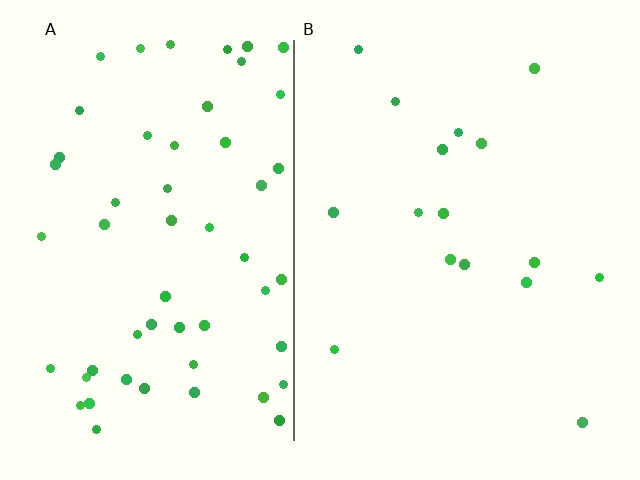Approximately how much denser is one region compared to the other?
Approximately 3.4× — region A over region B.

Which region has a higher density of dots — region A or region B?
A (the left).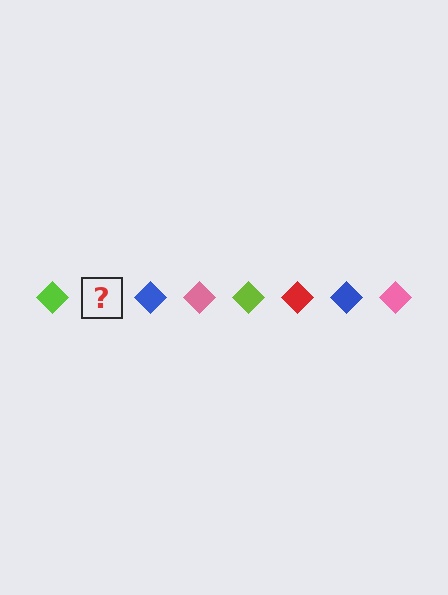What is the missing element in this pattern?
The missing element is a red diamond.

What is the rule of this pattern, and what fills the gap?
The rule is that the pattern cycles through lime, red, blue, pink diamonds. The gap should be filled with a red diamond.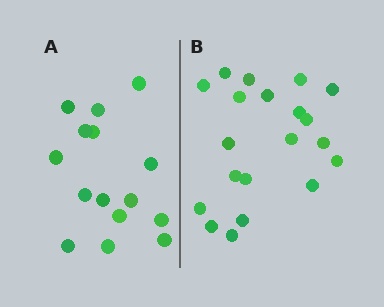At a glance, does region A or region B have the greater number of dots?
Region B (the right region) has more dots.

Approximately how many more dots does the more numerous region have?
Region B has about 5 more dots than region A.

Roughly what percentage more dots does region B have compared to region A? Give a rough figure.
About 35% more.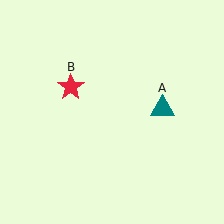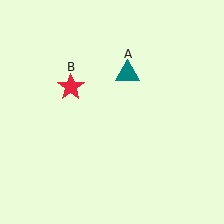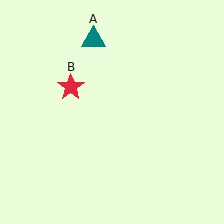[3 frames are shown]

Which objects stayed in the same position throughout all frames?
Red star (object B) remained stationary.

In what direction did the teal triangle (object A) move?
The teal triangle (object A) moved up and to the left.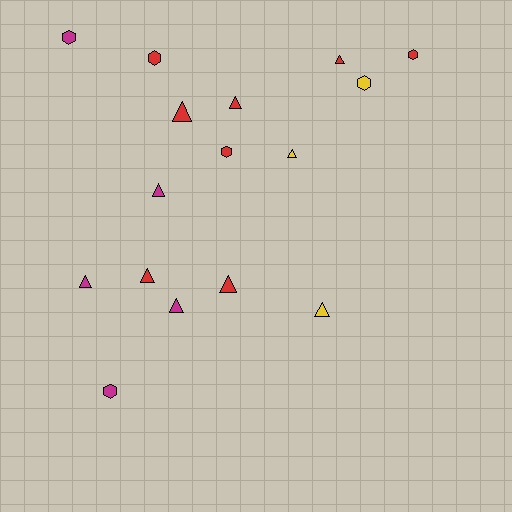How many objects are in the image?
There are 16 objects.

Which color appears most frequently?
Red, with 8 objects.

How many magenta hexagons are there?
There are 2 magenta hexagons.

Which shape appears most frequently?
Triangle, with 10 objects.